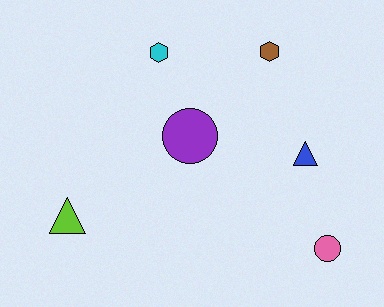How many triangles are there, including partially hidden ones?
There are 2 triangles.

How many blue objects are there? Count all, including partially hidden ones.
There is 1 blue object.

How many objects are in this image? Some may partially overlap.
There are 6 objects.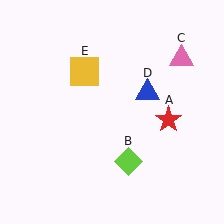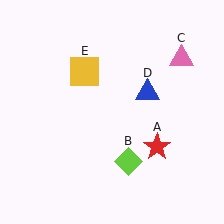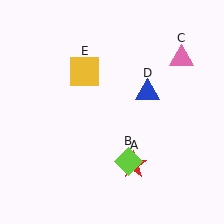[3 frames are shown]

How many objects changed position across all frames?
1 object changed position: red star (object A).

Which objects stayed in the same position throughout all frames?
Lime diamond (object B) and pink triangle (object C) and blue triangle (object D) and yellow square (object E) remained stationary.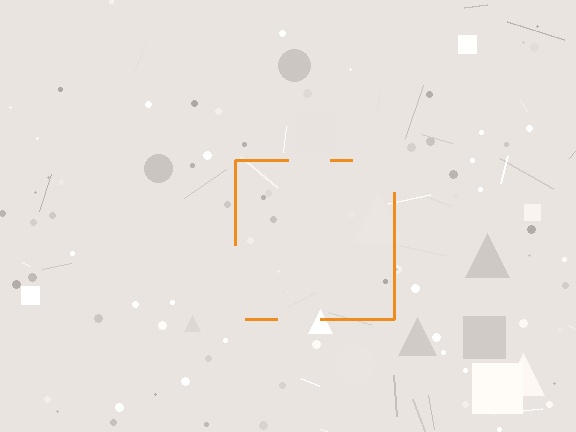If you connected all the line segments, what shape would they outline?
They would outline a square.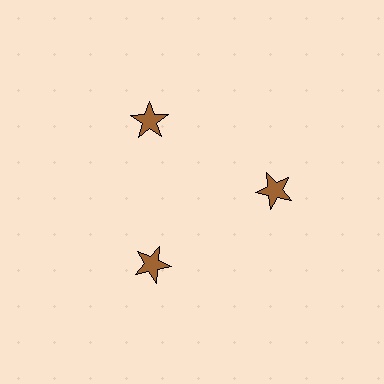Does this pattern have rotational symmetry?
Yes, this pattern has 3-fold rotational symmetry. It looks the same after rotating 120 degrees around the center.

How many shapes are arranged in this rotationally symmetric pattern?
There are 3 shapes, arranged in 3 groups of 1.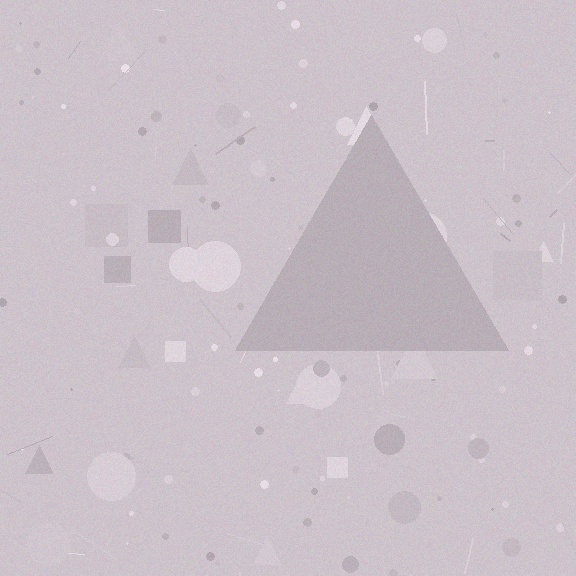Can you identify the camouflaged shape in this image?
The camouflaged shape is a triangle.